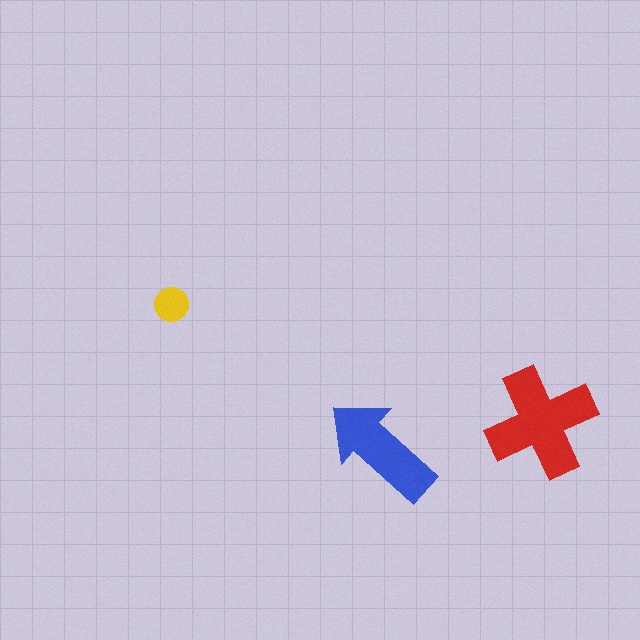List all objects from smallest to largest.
The yellow circle, the blue arrow, the red cross.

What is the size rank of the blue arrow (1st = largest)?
2nd.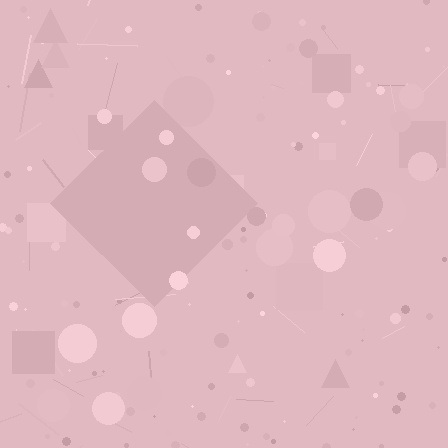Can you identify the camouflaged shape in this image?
The camouflaged shape is a diamond.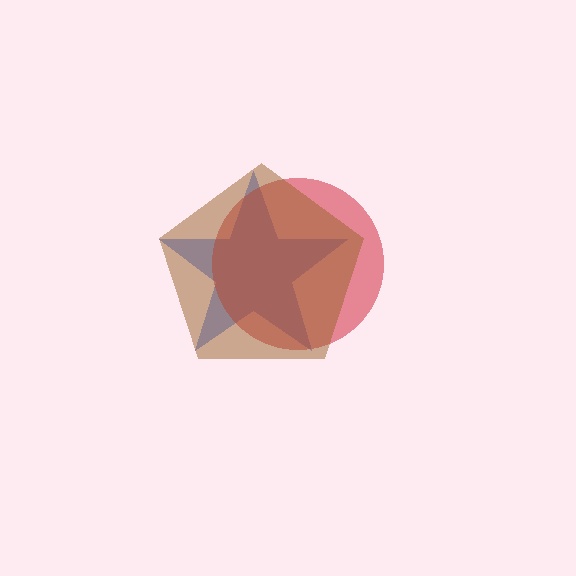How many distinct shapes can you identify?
There are 3 distinct shapes: a blue star, a red circle, a brown pentagon.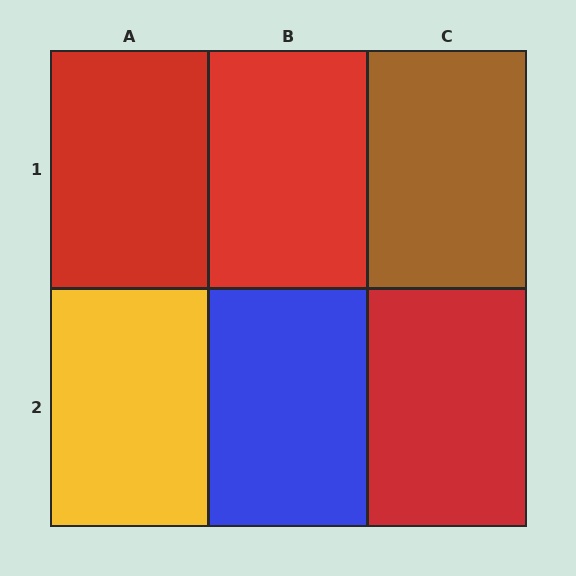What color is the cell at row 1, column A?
Red.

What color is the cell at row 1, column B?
Red.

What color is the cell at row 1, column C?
Brown.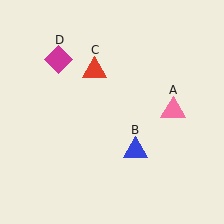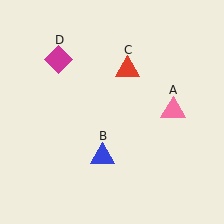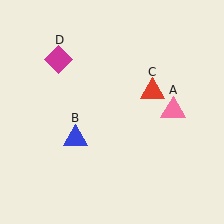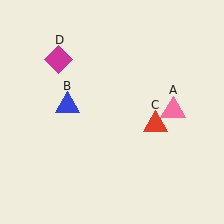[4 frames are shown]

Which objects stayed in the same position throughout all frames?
Pink triangle (object A) and magenta diamond (object D) remained stationary.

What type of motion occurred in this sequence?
The blue triangle (object B), red triangle (object C) rotated clockwise around the center of the scene.